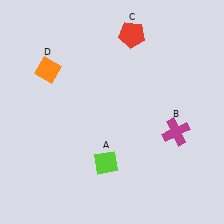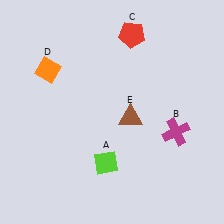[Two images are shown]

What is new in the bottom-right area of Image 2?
A brown triangle (E) was added in the bottom-right area of Image 2.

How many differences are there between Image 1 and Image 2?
There is 1 difference between the two images.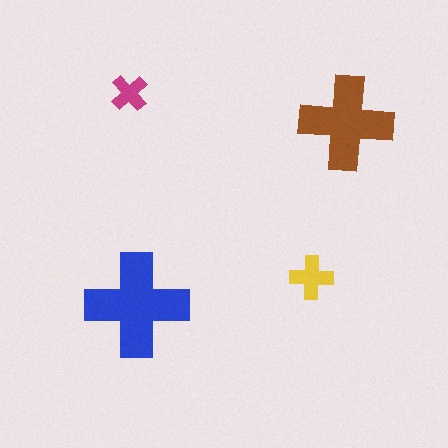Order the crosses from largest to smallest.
the blue one, the brown one, the yellow one, the magenta one.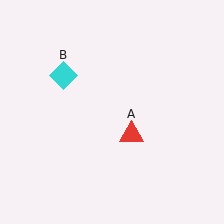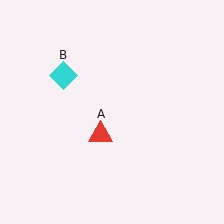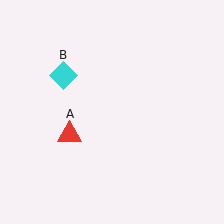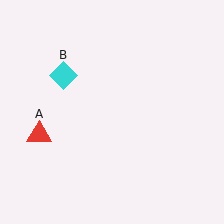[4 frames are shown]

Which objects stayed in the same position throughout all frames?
Cyan diamond (object B) remained stationary.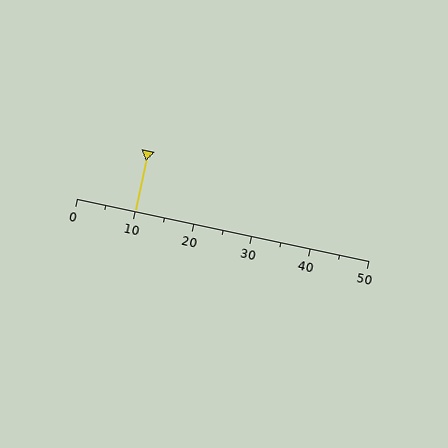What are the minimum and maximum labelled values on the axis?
The axis runs from 0 to 50.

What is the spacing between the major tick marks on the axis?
The major ticks are spaced 10 apart.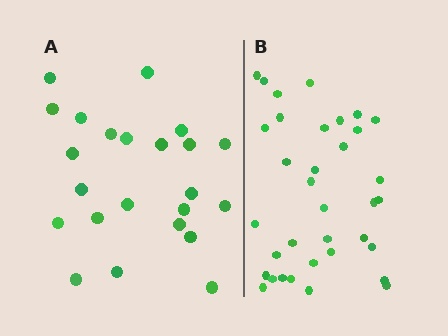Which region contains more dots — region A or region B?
Region B (the right region) has more dots.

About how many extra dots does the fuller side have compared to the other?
Region B has roughly 12 or so more dots than region A.